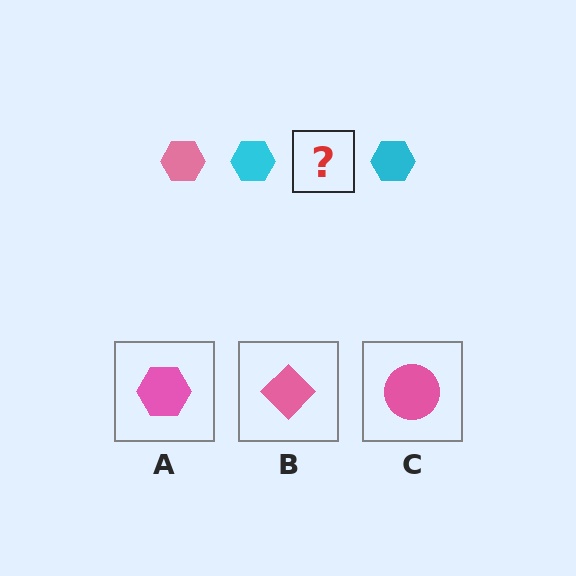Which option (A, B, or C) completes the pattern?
A.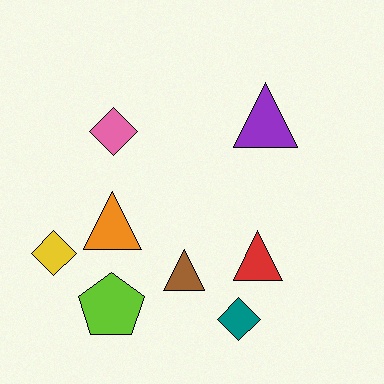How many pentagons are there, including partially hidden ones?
There is 1 pentagon.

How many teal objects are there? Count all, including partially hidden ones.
There is 1 teal object.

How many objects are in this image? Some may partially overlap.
There are 8 objects.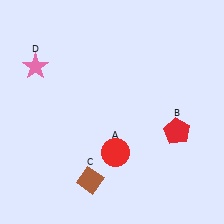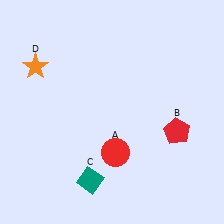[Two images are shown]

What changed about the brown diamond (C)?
In Image 1, C is brown. In Image 2, it changed to teal.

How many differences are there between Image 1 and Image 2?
There are 2 differences between the two images.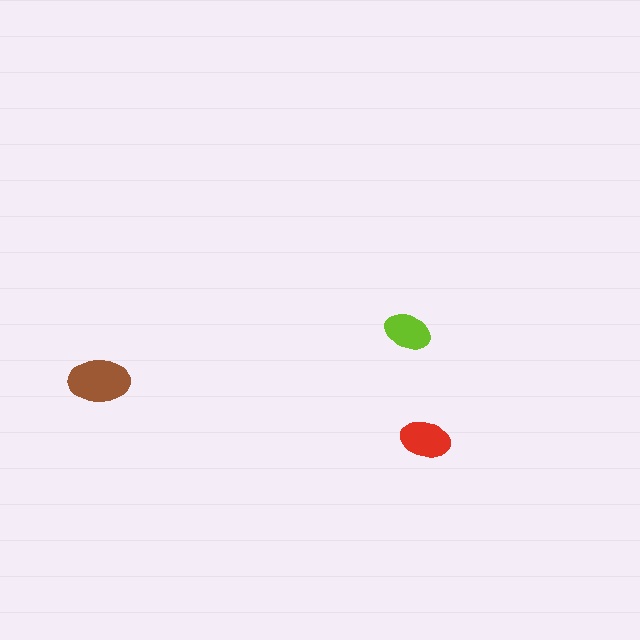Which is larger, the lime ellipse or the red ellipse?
The red one.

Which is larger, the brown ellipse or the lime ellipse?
The brown one.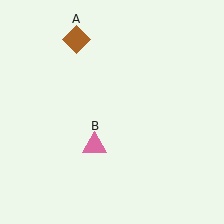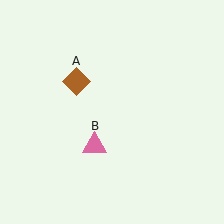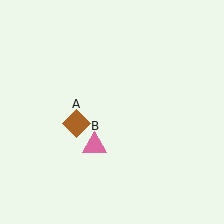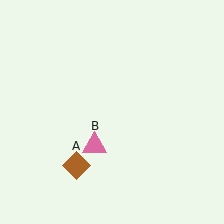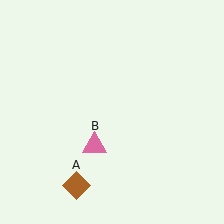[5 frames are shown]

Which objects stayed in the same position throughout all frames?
Pink triangle (object B) remained stationary.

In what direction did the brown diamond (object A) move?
The brown diamond (object A) moved down.